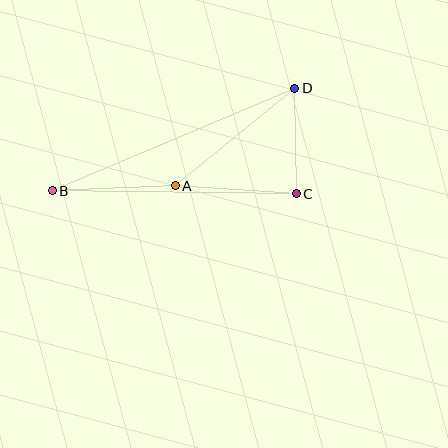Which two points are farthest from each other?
Points B and D are farthest from each other.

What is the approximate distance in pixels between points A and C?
The distance between A and C is approximately 122 pixels.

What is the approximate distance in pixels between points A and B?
The distance between A and B is approximately 123 pixels.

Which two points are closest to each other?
Points C and D are closest to each other.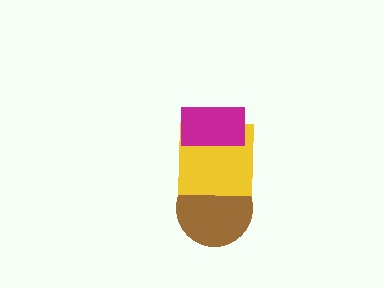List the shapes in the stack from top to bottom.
From top to bottom: the magenta rectangle, the yellow square, the brown circle.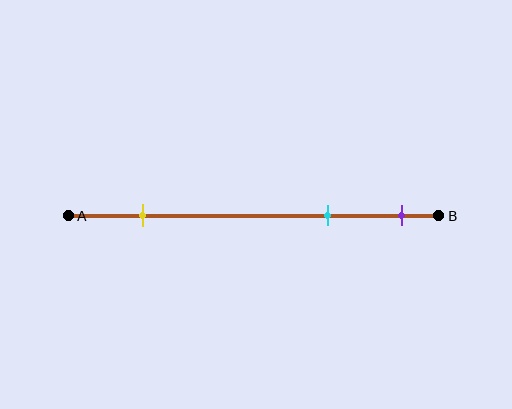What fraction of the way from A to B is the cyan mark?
The cyan mark is approximately 70% (0.7) of the way from A to B.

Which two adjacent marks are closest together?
The cyan and purple marks are the closest adjacent pair.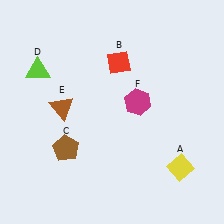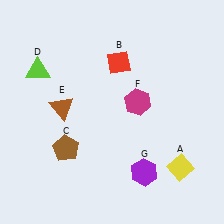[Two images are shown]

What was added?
A purple hexagon (G) was added in Image 2.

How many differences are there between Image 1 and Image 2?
There is 1 difference between the two images.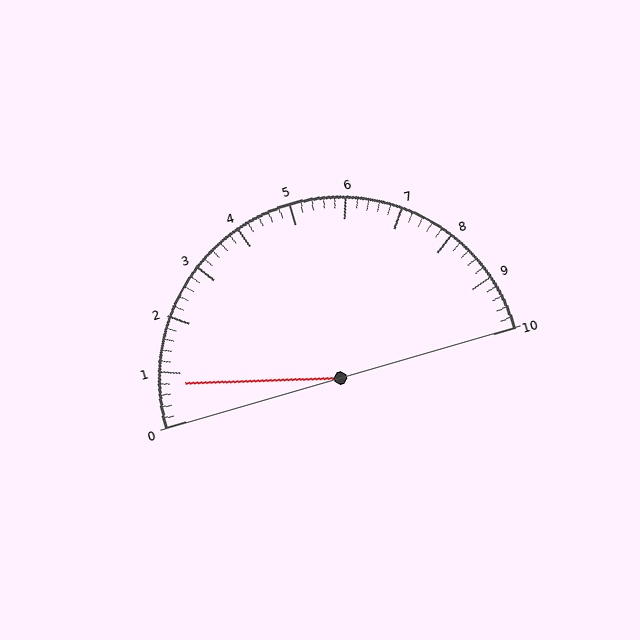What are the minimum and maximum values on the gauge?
The gauge ranges from 0 to 10.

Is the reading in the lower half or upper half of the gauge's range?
The reading is in the lower half of the range (0 to 10).